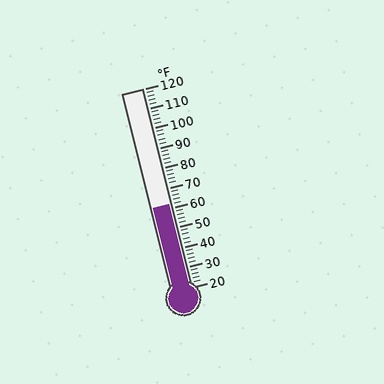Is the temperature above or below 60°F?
The temperature is above 60°F.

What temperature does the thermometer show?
The thermometer shows approximately 62°F.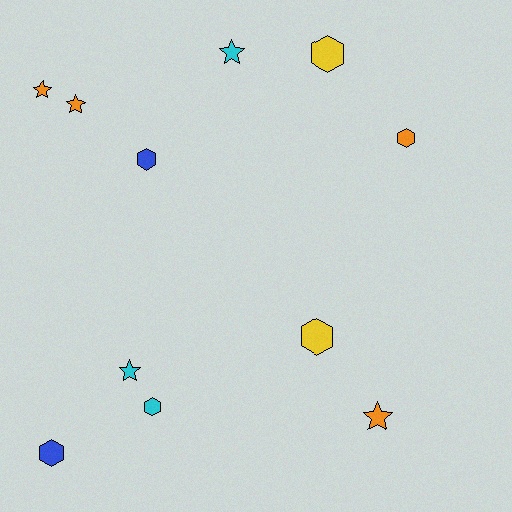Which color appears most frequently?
Orange, with 4 objects.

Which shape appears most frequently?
Hexagon, with 6 objects.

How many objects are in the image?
There are 11 objects.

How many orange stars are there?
There are 3 orange stars.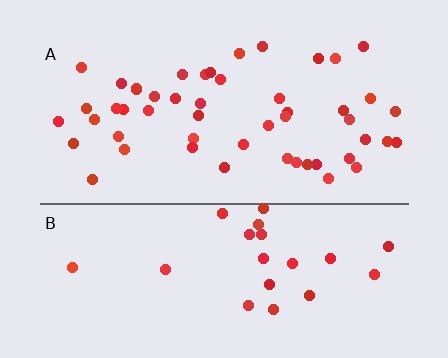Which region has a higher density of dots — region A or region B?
A (the top).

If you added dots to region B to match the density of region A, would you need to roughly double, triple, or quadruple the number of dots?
Approximately double.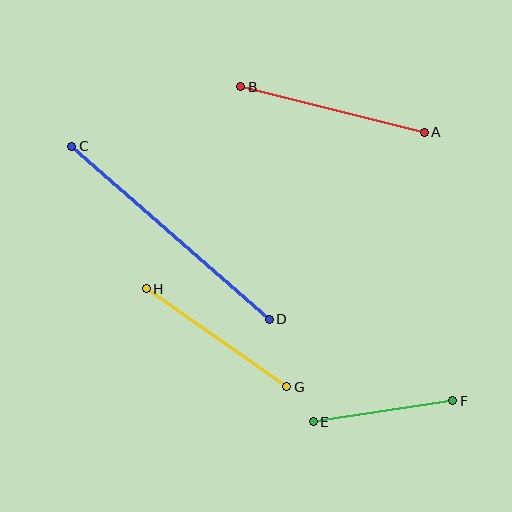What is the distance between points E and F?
The distance is approximately 141 pixels.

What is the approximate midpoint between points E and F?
The midpoint is at approximately (383, 411) pixels.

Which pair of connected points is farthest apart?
Points C and D are farthest apart.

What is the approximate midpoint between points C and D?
The midpoint is at approximately (170, 233) pixels.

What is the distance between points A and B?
The distance is approximately 189 pixels.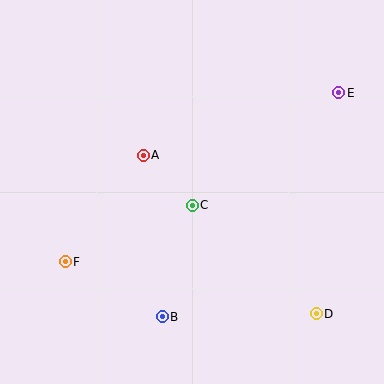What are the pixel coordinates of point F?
Point F is at (65, 262).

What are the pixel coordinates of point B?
Point B is at (162, 317).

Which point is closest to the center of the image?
Point C at (192, 205) is closest to the center.